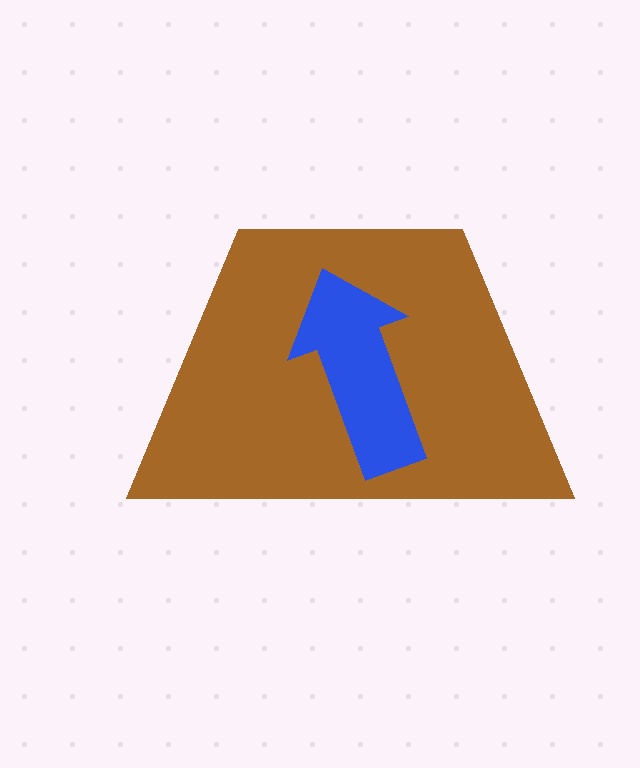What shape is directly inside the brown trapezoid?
The blue arrow.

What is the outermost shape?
The brown trapezoid.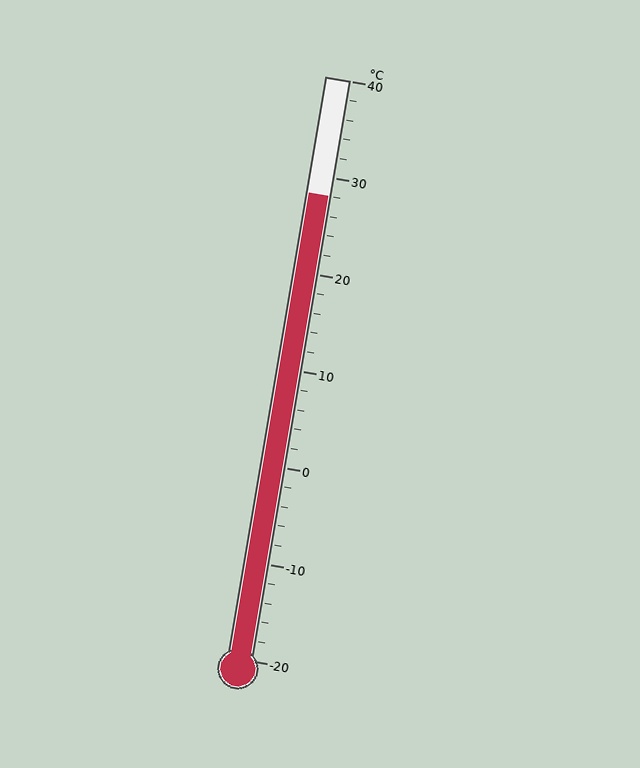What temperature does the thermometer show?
The thermometer shows approximately 28°C.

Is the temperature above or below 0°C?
The temperature is above 0°C.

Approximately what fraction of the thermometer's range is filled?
The thermometer is filled to approximately 80% of its range.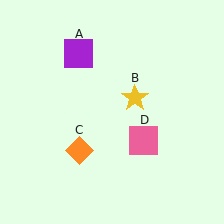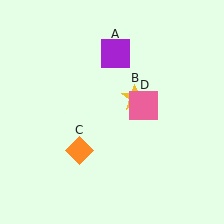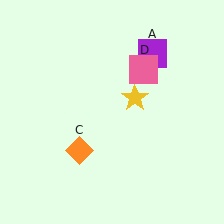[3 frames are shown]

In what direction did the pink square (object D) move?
The pink square (object D) moved up.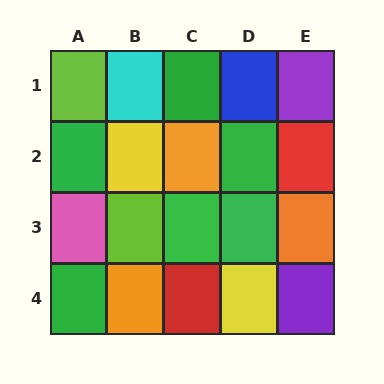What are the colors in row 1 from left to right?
Lime, cyan, green, blue, purple.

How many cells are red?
2 cells are red.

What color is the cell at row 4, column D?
Yellow.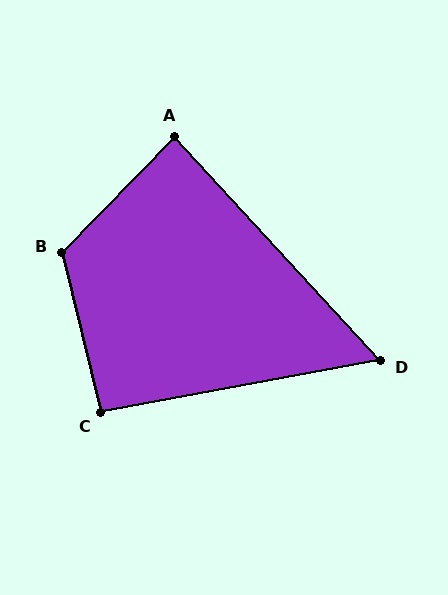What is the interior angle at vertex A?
Approximately 87 degrees (approximately right).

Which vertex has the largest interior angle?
B, at approximately 122 degrees.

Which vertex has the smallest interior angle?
D, at approximately 58 degrees.